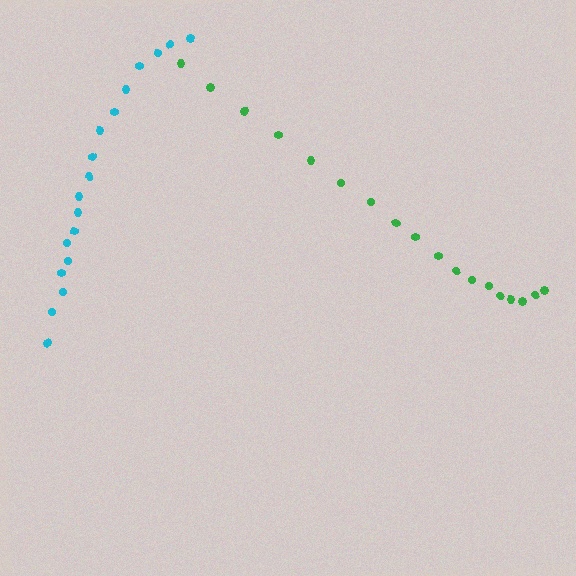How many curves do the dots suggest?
There are 2 distinct paths.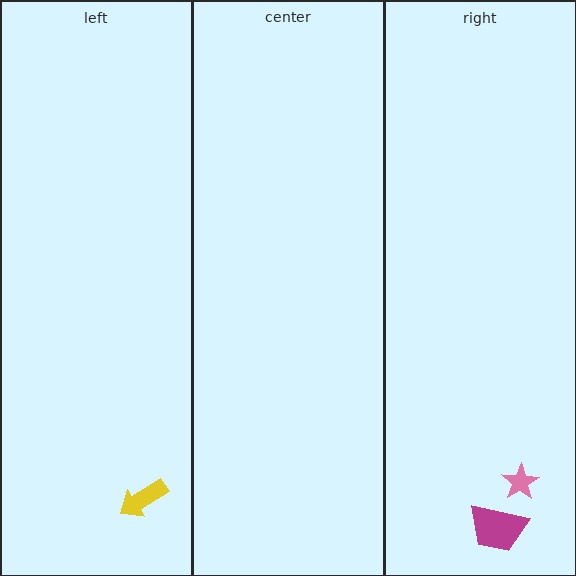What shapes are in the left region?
The yellow arrow.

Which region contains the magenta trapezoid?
The right region.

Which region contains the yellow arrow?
The left region.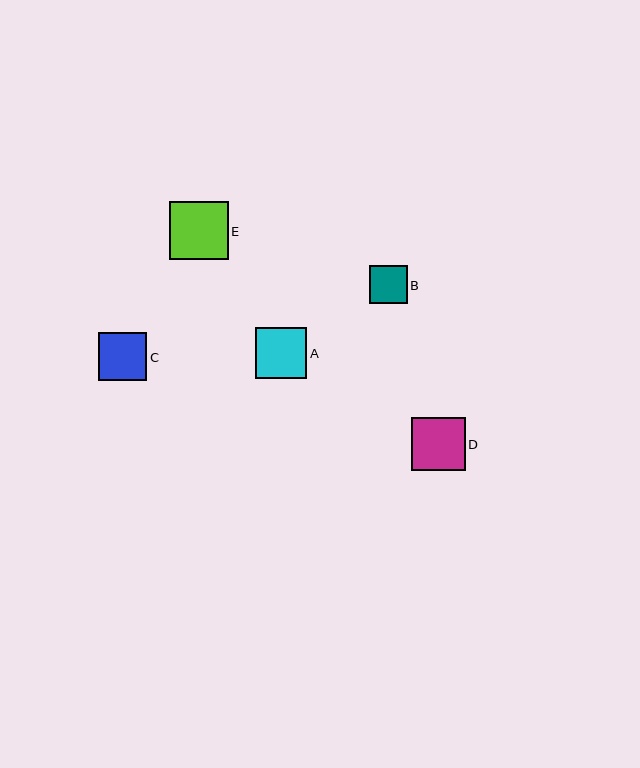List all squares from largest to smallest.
From largest to smallest: E, D, A, C, B.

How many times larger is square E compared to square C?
Square E is approximately 1.2 times the size of square C.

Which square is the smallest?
Square B is the smallest with a size of approximately 37 pixels.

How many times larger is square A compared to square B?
Square A is approximately 1.4 times the size of square B.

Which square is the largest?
Square E is the largest with a size of approximately 58 pixels.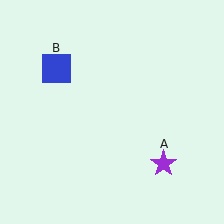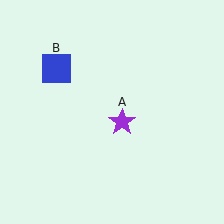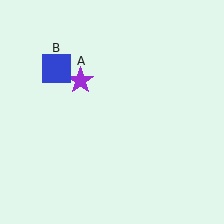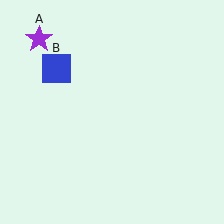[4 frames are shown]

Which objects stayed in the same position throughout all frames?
Blue square (object B) remained stationary.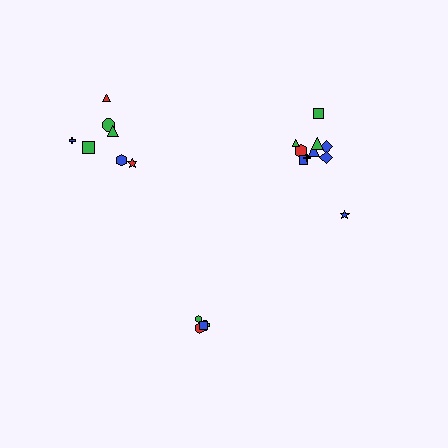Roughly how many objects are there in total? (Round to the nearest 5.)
Roughly 20 objects in total.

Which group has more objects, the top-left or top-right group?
The top-right group.